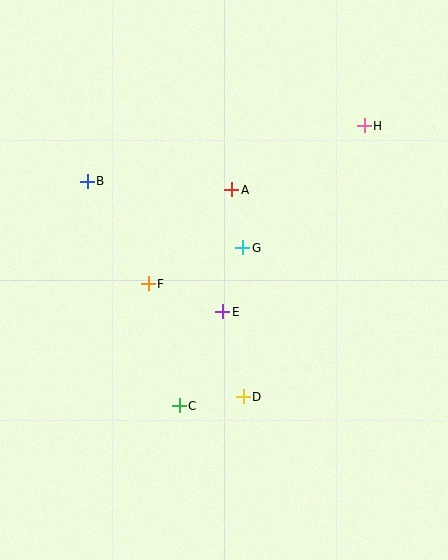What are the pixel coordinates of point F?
Point F is at (148, 284).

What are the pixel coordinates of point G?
Point G is at (243, 248).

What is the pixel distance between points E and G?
The distance between E and G is 67 pixels.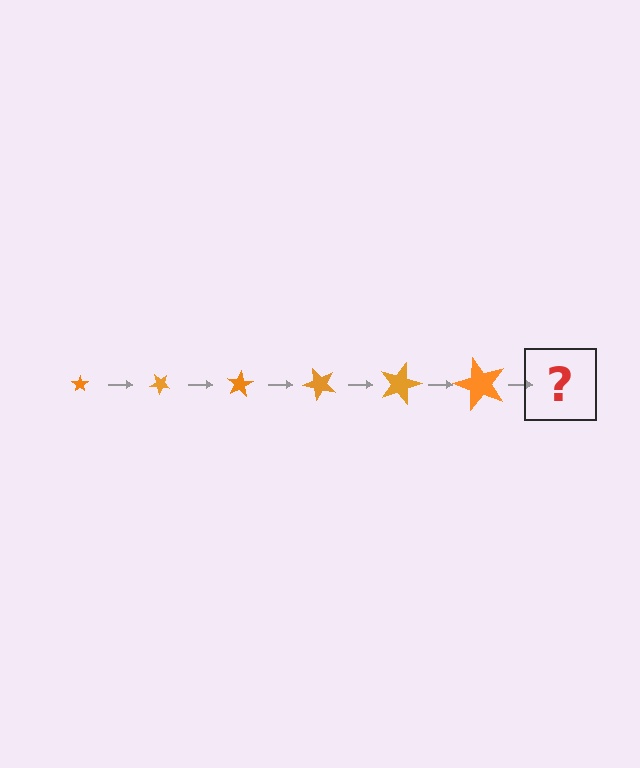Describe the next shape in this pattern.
It should be a star, larger than the previous one and rotated 240 degrees from the start.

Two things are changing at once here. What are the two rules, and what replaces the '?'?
The two rules are that the star grows larger each step and it rotates 40 degrees each step. The '?' should be a star, larger than the previous one and rotated 240 degrees from the start.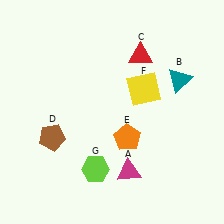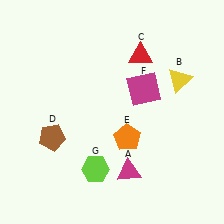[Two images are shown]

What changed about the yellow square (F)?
In Image 1, F is yellow. In Image 2, it changed to magenta.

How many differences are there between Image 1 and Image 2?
There are 2 differences between the two images.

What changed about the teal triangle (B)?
In Image 1, B is teal. In Image 2, it changed to yellow.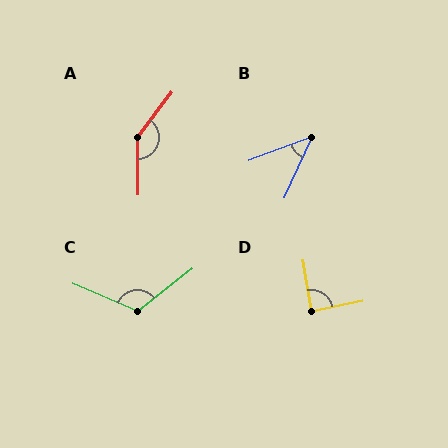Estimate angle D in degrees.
Approximately 88 degrees.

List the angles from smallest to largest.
B (45°), D (88°), C (119°), A (142°).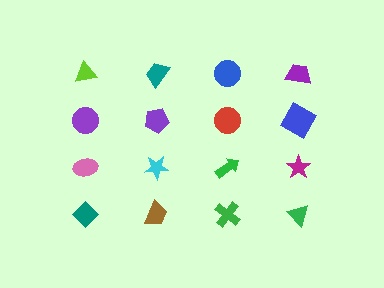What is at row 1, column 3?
A blue circle.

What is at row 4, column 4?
A green triangle.